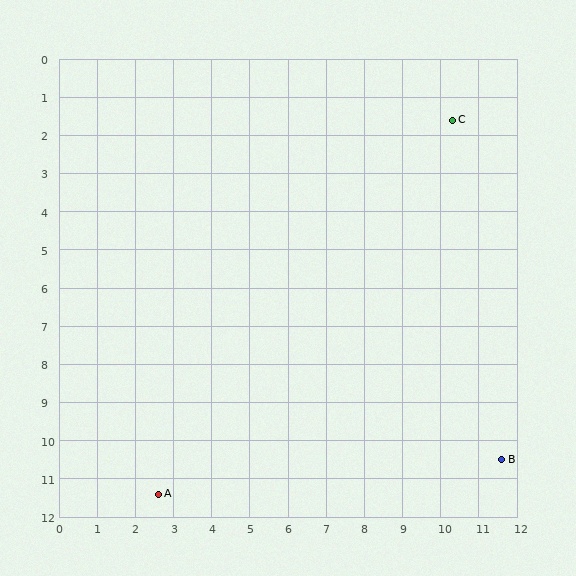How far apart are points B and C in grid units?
Points B and C are about 9.0 grid units apart.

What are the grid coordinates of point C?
Point C is at approximately (10.3, 1.6).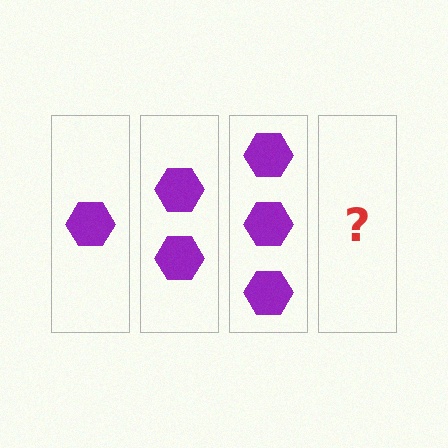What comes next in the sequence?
The next element should be 4 hexagons.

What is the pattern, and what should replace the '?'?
The pattern is that each step adds one more hexagon. The '?' should be 4 hexagons.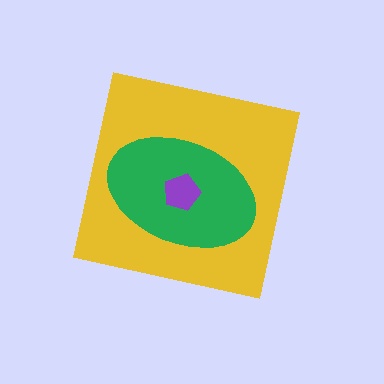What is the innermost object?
The purple pentagon.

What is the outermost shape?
The yellow square.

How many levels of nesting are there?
3.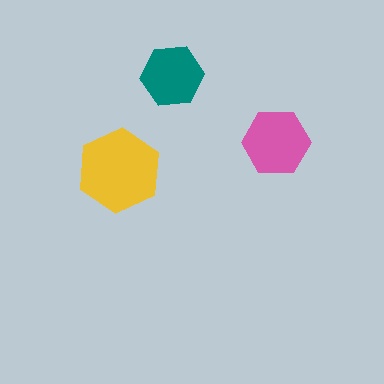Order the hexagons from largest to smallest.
the yellow one, the pink one, the teal one.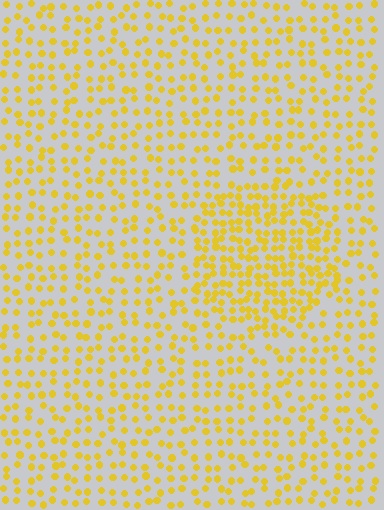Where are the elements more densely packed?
The elements are more densely packed inside the circle boundary.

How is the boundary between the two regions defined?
The boundary is defined by a change in element density (approximately 1.8x ratio). All elements are the same color, size, and shape.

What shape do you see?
I see a circle.